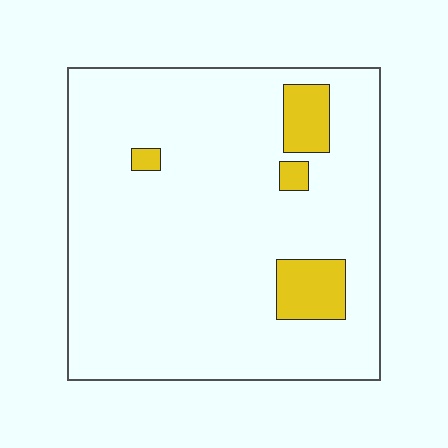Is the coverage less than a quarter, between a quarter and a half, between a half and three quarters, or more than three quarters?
Less than a quarter.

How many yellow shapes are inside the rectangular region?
4.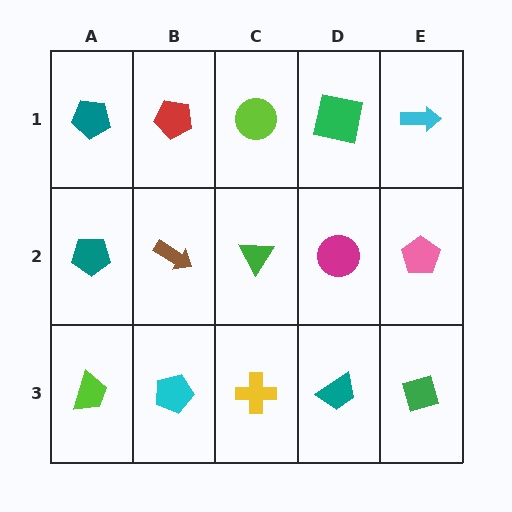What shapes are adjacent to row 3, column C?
A green triangle (row 2, column C), a cyan pentagon (row 3, column B), a teal trapezoid (row 3, column D).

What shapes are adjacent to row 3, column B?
A brown arrow (row 2, column B), a lime trapezoid (row 3, column A), a yellow cross (row 3, column C).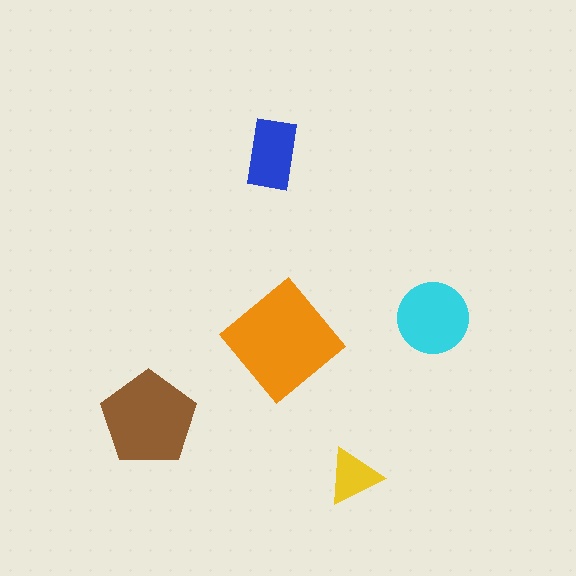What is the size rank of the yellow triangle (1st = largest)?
5th.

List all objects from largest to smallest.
The orange diamond, the brown pentagon, the cyan circle, the blue rectangle, the yellow triangle.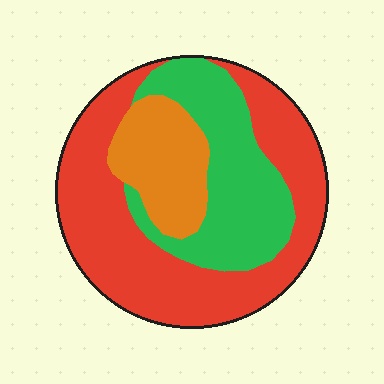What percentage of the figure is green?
Green covers 30% of the figure.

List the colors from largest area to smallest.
From largest to smallest: red, green, orange.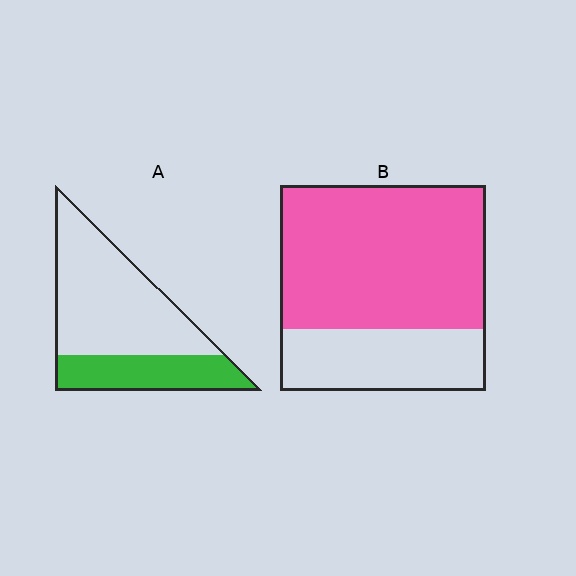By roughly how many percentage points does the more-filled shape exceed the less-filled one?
By roughly 40 percentage points (B over A).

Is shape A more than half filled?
No.